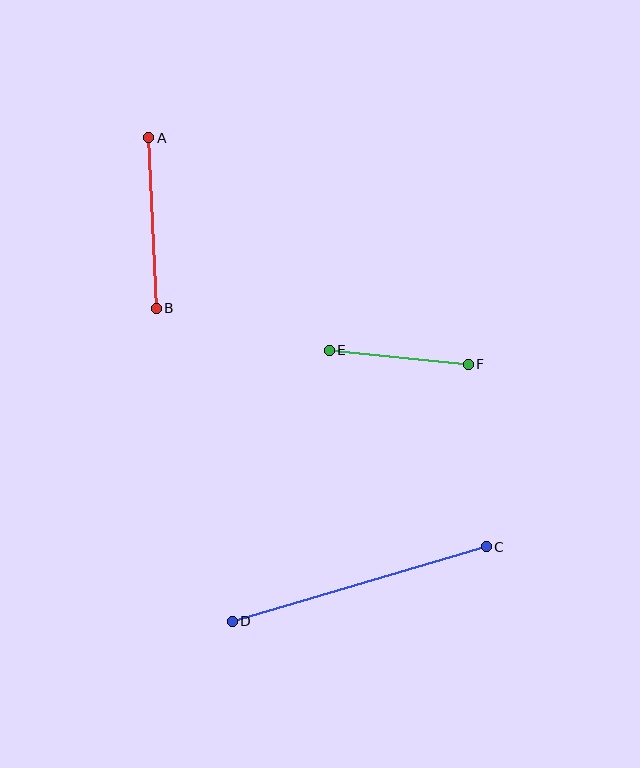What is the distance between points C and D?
The distance is approximately 265 pixels.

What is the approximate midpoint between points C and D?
The midpoint is at approximately (359, 584) pixels.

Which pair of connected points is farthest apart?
Points C and D are farthest apart.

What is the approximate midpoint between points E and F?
The midpoint is at approximately (399, 357) pixels.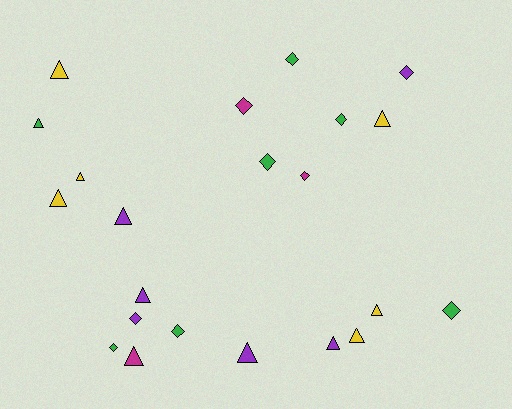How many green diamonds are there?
There are 6 green diamonds.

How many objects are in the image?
There are 22 objects.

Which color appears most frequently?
Green, with 7 objects.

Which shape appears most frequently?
Triangle, with 12 objects.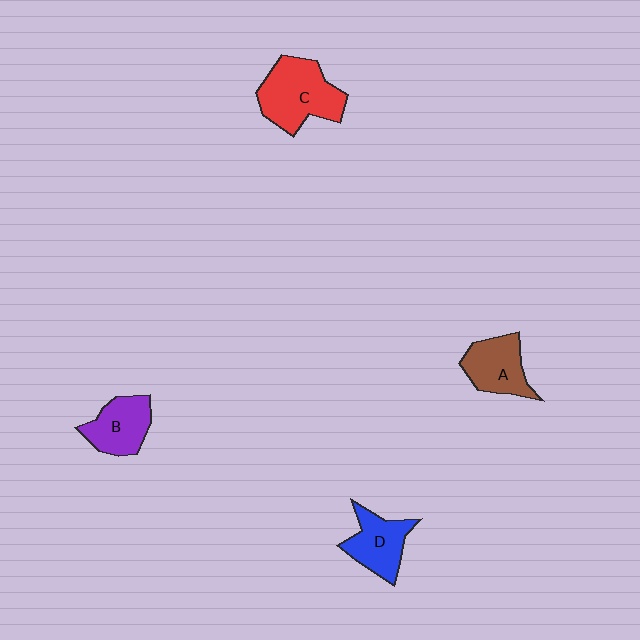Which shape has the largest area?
Shape C (red).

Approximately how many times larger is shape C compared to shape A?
Approximately 1.4 times.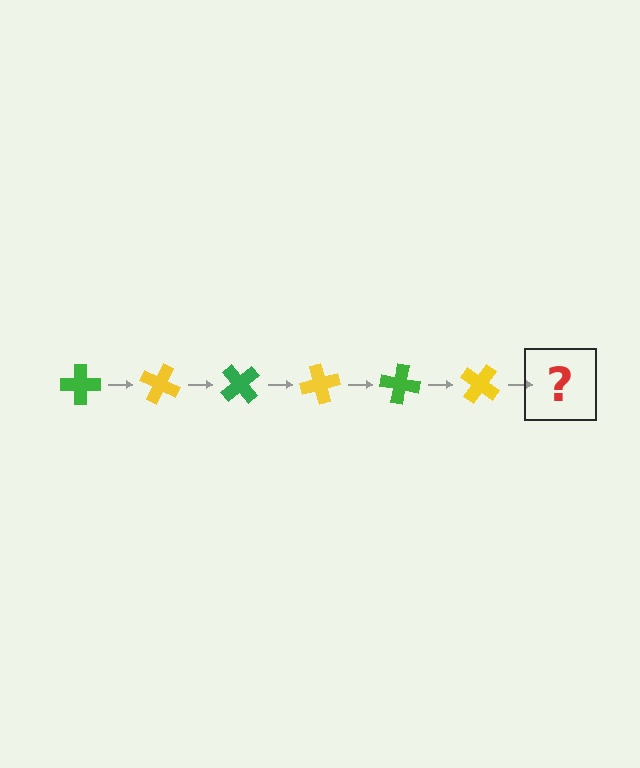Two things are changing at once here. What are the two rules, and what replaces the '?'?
The two rules are that it rotates 25 degrees each step and the color cycles through green and yellow. The '?' should be a green cross, rotated 150 degrees from the start.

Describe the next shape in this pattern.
It should be a green cross, rotated 150 degrees from the start.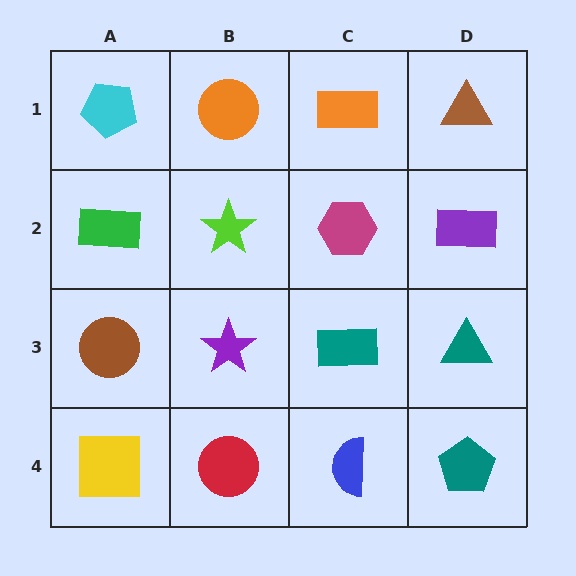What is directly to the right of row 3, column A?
A purple star.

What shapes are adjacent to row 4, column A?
A brown circle (row 3, column A), a red circle (row 4, column B).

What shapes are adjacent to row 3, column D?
A purple rectangle (row 2, column D), a teal pentagon (row 4, column D), a teal rectangle (row 3, column C).